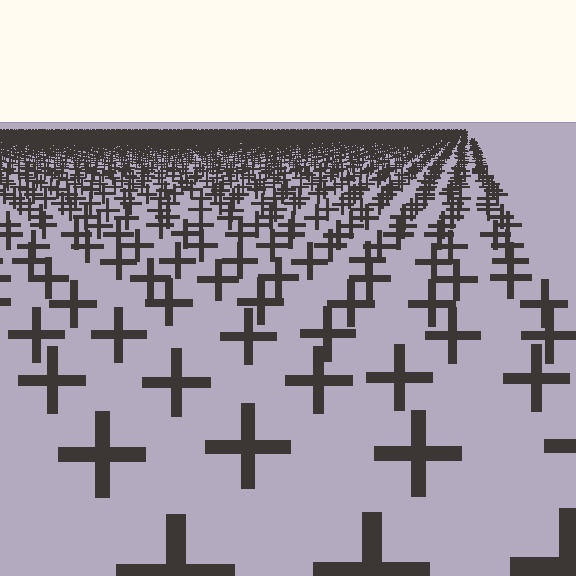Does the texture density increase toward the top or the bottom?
Density increases toward the top.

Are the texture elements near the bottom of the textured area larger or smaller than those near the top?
Larger. Near the bottom, elements are closer to the viewer and appear at a bigger on-screen size.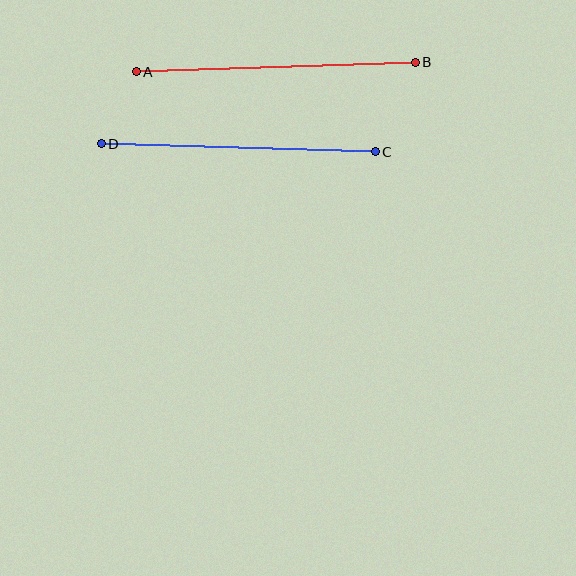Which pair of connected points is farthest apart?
Points A and B are farthest apart.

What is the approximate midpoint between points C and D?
The midpoint is at approximately (238, 148) pixels.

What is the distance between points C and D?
The distance is approximately 274 pixels.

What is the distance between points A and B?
The distance is approximately 279 pixels.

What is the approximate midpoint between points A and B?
The midpoint is at approximately (276, 67) pixels.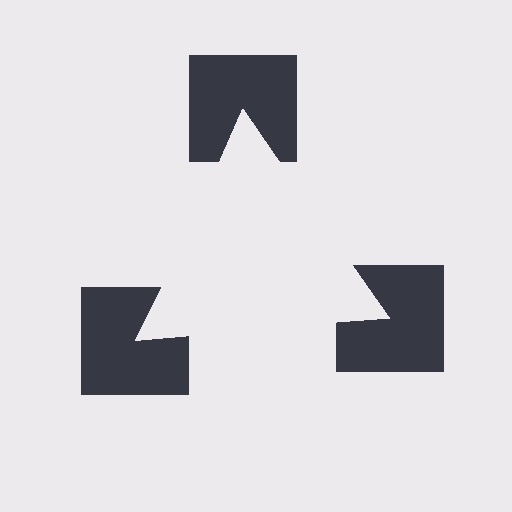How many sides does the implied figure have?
3 sides.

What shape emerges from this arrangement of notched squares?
An illusory triangle — its edges are inferred from the aligned wedge cuts in the notched squares, not physically drawn.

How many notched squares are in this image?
There are 3 — one at each vertex of the illusory triangle.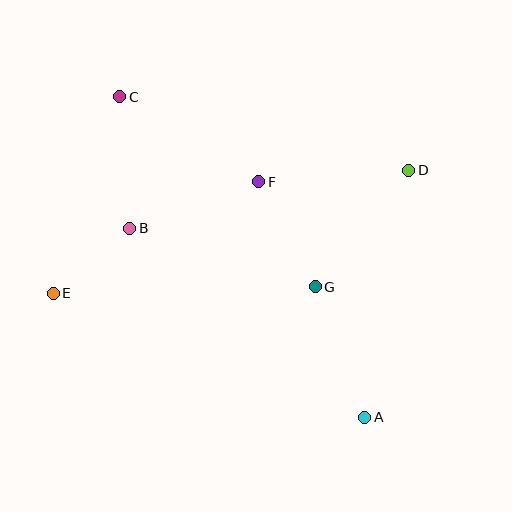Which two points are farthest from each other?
Points A and C are farthest from each other.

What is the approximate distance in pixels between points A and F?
The distance between A and F is approximately 258 pixels.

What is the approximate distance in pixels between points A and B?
The distance between A and B is approximately 302 pixels.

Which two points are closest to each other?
Points B and E are closest to each other.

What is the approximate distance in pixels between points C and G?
The distance between C and G is approximately 273 pixels.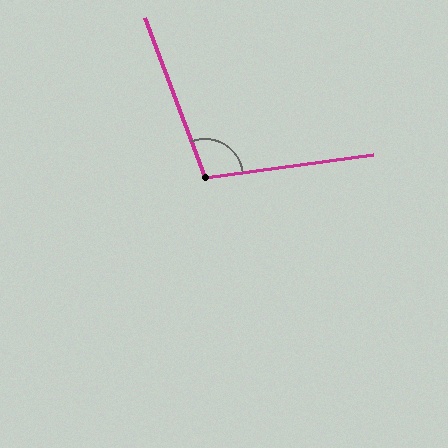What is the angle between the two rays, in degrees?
Approximately 103 degrees.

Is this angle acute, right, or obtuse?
It is obtuse.